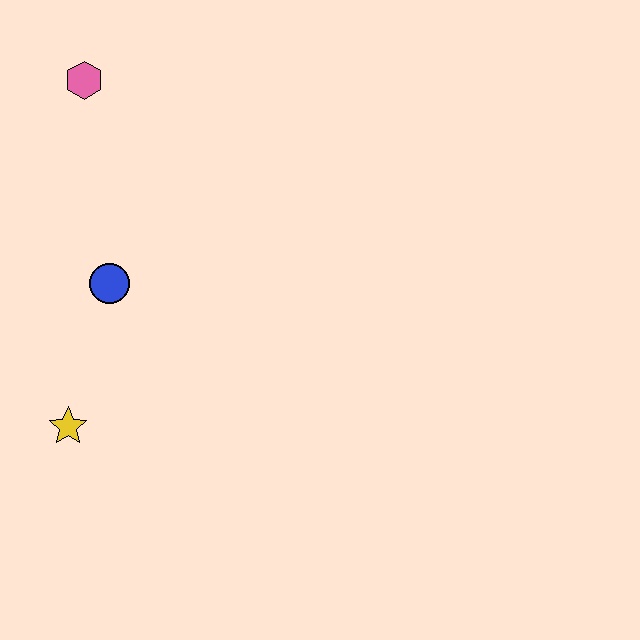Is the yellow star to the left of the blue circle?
Yes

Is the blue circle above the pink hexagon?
No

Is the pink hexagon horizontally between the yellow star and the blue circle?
Yes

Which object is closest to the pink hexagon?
The blue circle is closest to the pink hexagon.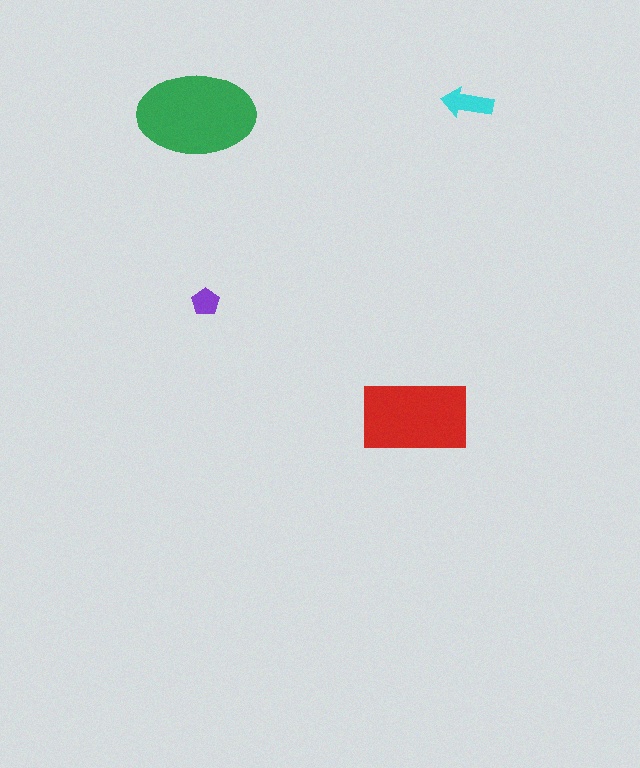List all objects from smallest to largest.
The purple pentagon, the cyan arrow, the red rectangle, the green ellipse.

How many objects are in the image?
There are 4 objects in the image.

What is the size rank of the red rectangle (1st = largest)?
2nd.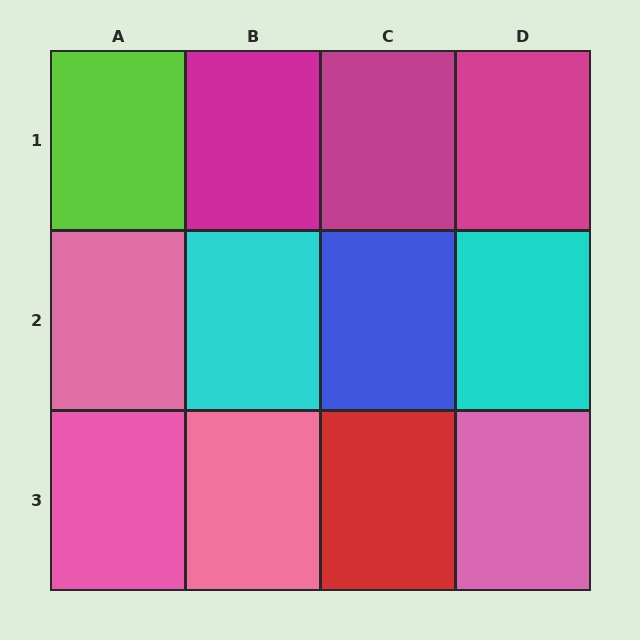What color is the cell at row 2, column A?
Pink.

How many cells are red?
1 cell is red.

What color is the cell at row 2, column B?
Cyan.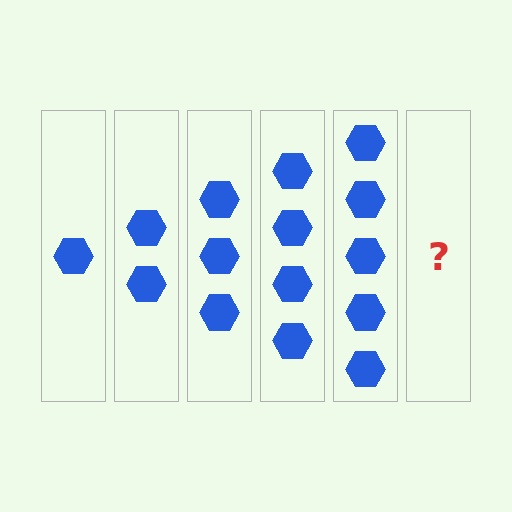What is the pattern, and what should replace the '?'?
The pattern is that each step adds one more hexagon. The '?' should be 6 hexagons.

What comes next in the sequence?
The next element should be 6 hexagons.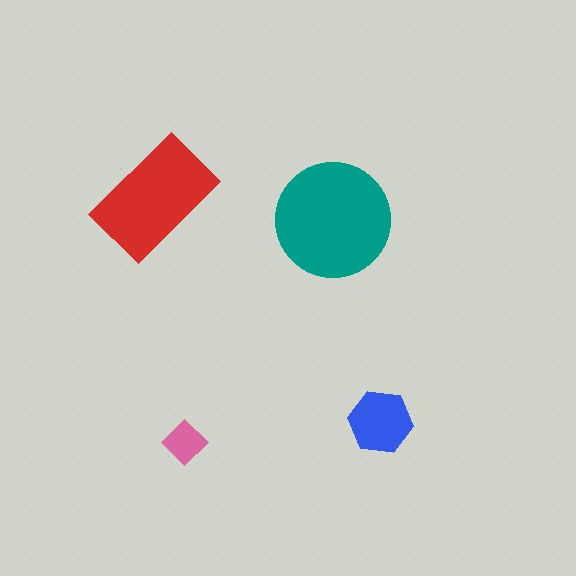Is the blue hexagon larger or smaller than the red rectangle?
Smaller.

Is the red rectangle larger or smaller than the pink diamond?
Larger.